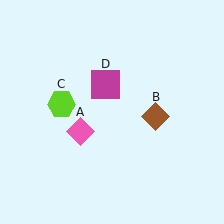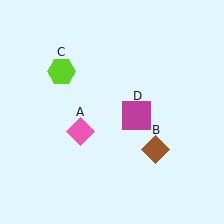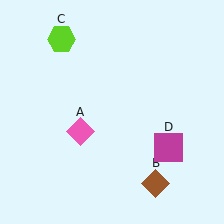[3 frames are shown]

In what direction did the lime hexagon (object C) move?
The lime hexagon (object C) moved up.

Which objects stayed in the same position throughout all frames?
Pink diamond (object A) remained stationary.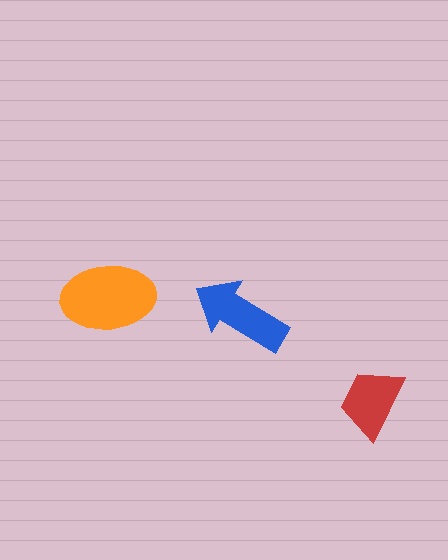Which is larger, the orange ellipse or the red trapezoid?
The orange ellipse.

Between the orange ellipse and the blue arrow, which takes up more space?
The orange ellipse.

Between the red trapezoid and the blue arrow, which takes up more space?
The blue arrow.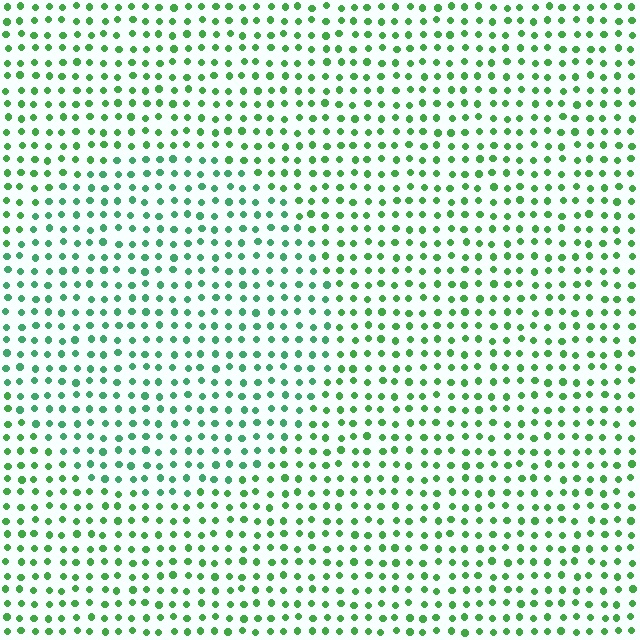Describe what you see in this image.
The image is filled with small green elements in a uniform arrangement. A circle-shaped region is visible where the elements are tinted to a slightly different hue, forming a subtle color boundary.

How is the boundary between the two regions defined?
The boundary is defined purely by a slight shift in hue (about 23 degrees). Spacing, size, and orientation are identical on both sides.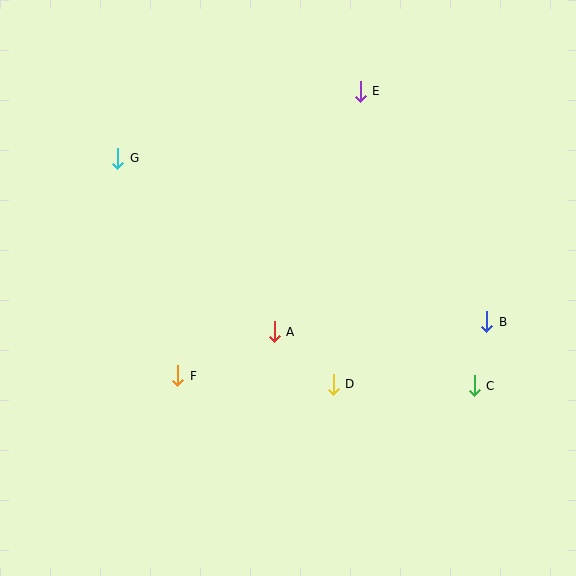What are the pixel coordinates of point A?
Point A is at (274, 332).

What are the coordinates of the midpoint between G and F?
The midpoint between G and F is at (148, 267).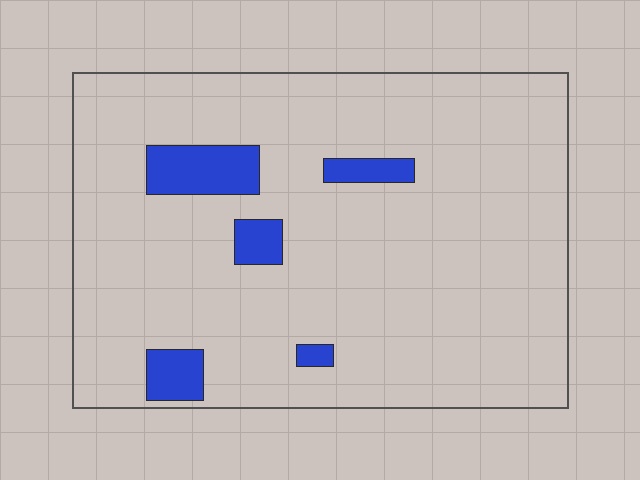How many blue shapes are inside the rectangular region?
5.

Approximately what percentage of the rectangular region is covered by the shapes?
Approximately 10%.